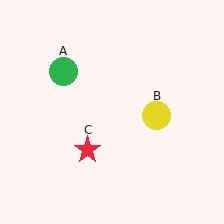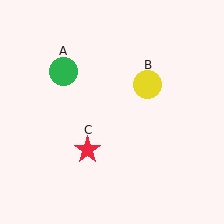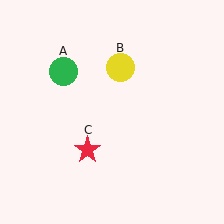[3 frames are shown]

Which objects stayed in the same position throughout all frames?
Green circle (object A) and red star (object C) remained stationary.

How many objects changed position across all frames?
1 object changed position: yellow circle (object B).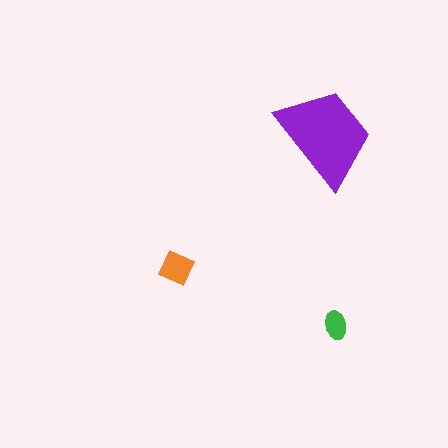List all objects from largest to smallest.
The purple trapezoid, the orange square, the green ellipse.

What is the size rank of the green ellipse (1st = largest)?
3rd.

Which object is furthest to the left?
The orange square is leftmost.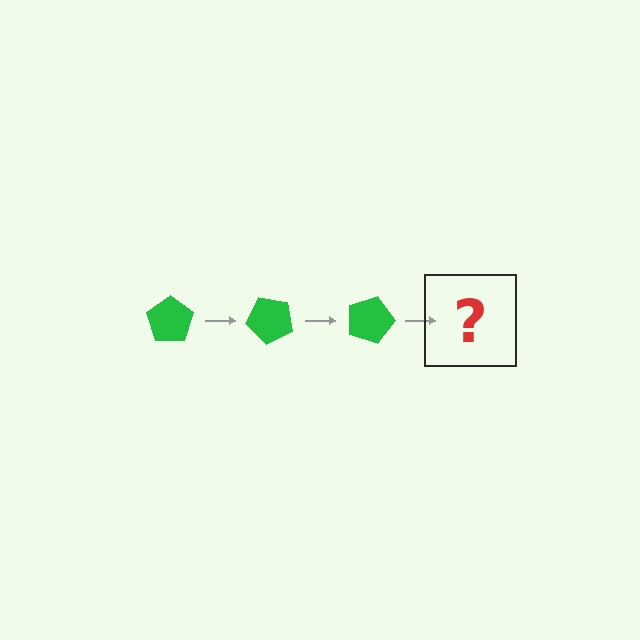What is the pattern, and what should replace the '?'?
The pattern is that the pentagon rotates 45 degrees each step. The '?' should be a green pentagon rotated 135 degrees.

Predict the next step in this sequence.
The next step is a green pentagon rotated 135 degrees.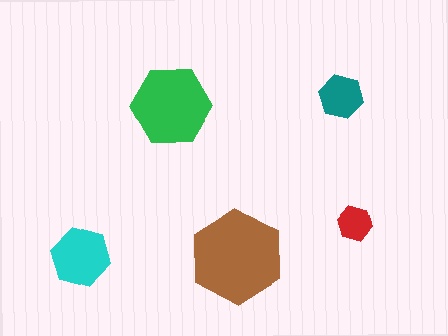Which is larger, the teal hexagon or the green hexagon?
The green one.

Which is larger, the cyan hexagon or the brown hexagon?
The brown one.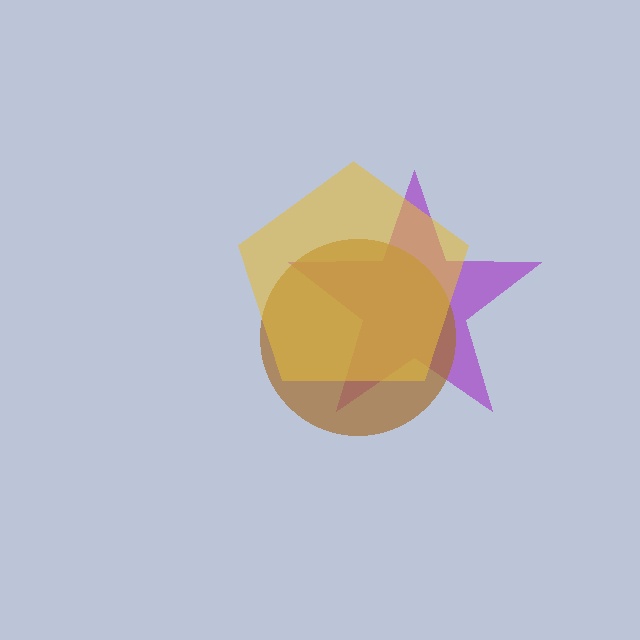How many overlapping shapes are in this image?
There are 3 overlapping shapes in the image.